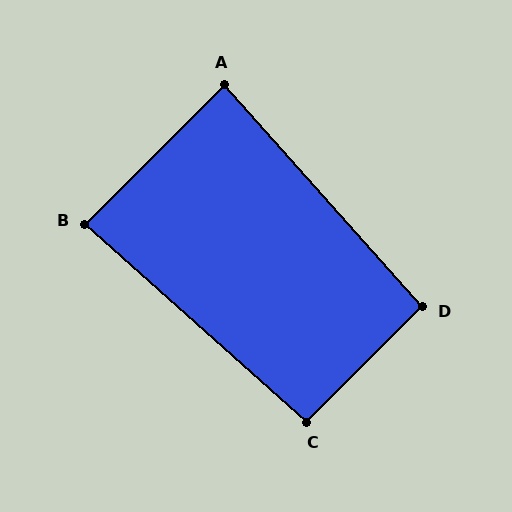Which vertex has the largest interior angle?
D, at approximately 93 degrees.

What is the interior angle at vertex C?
Approximately 93 degrees (approximately right).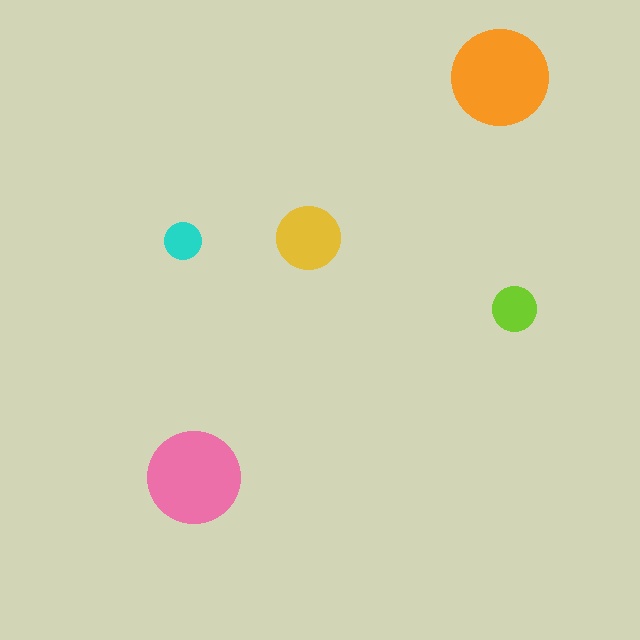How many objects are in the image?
There are 5 objects in the image.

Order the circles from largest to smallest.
the orange one, the pink one, the yellow one, the lime one, the cyan one.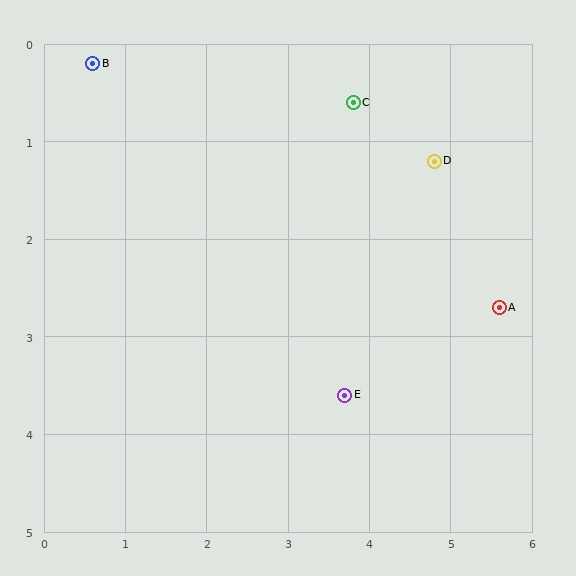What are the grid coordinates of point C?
Point C is at approximately (3.8, 0.6).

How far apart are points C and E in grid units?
Points C and E are about 3.0 grid units apart.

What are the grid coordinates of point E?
Point E is at approximately (3.7, 3.6).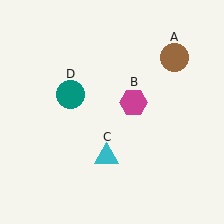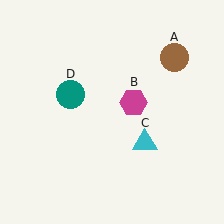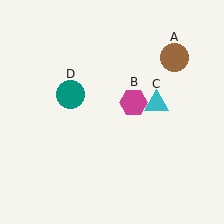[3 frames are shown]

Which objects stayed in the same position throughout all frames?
Brown circle (object A) and magenta hexagon (object B) and teal circle (object D) remained stationary.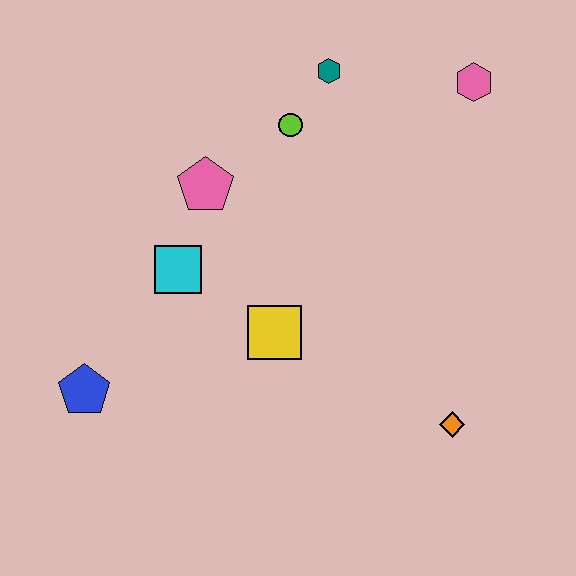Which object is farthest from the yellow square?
The pink hexagon is farthest from the yellow square.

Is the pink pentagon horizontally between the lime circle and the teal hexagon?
No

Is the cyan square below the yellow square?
No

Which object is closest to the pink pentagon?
The cyan square is closest to the pink pentagon.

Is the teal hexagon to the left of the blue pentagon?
No